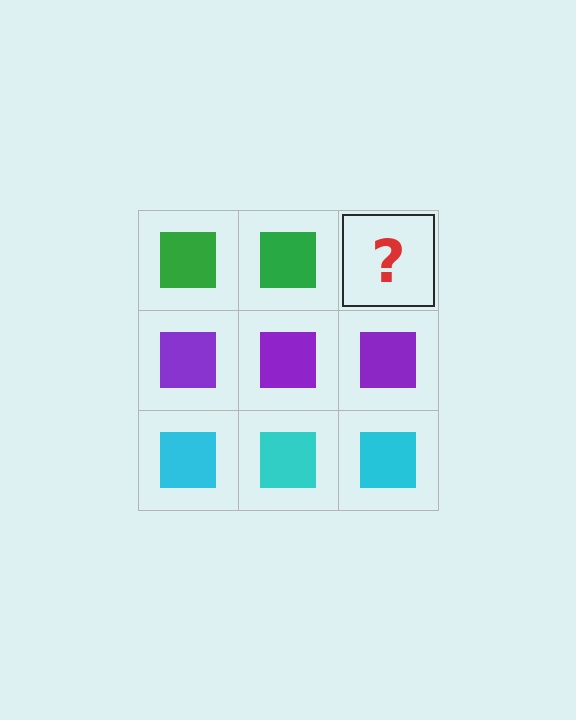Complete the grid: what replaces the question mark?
The question mark should be replaced with a green square.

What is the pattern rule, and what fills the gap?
The rule is that each row has a consistent color. The gap should be filled with a green square.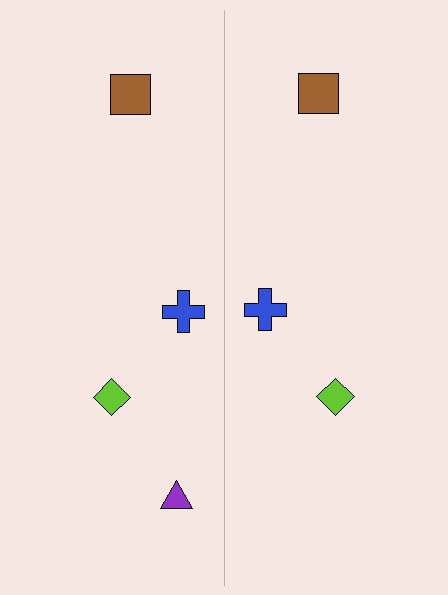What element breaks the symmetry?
A purple triangle is missing from the right side.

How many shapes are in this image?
There are 7 shapes in this image.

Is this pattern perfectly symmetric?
No, the pattern is not perfectly symmetric. A purple triangle is missing from the right side.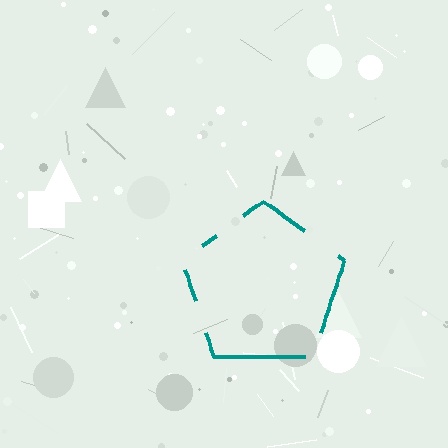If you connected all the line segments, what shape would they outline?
They would outline a pentagon.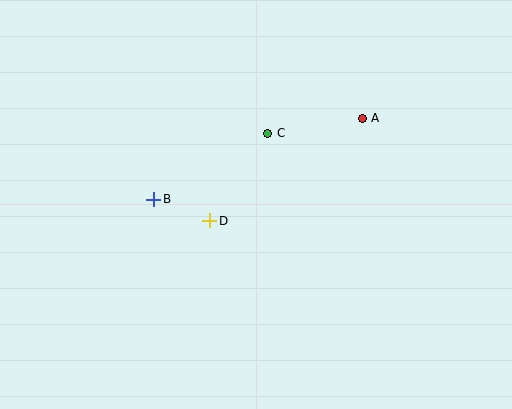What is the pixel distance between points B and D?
The distance between B and D is 60 pixels.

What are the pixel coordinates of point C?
Point C is at (268, 133).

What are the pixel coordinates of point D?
Point D is at (210, 221).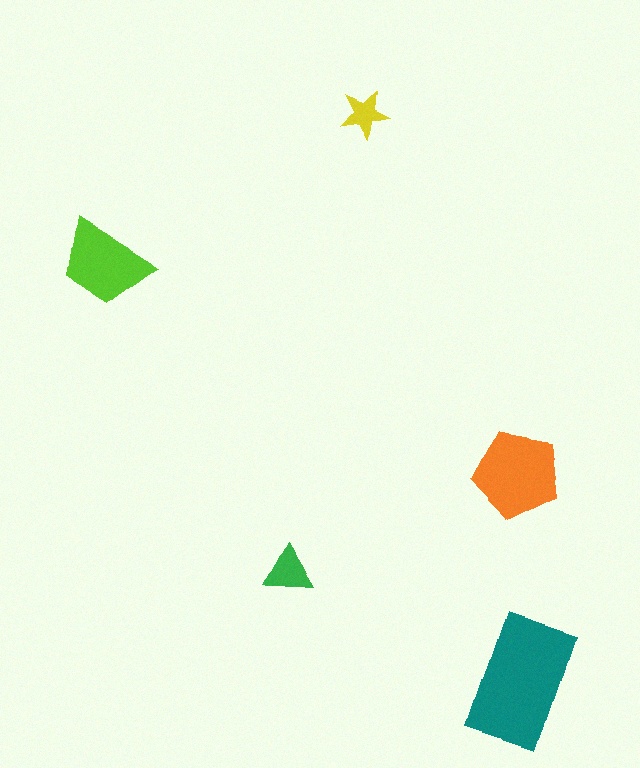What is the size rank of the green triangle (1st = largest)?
4th.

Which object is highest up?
The yellow star is topmost.